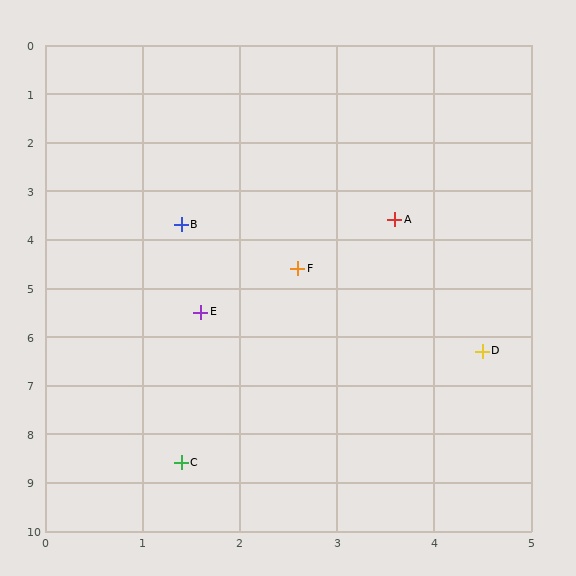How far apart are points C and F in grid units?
Points C and F are about 4.2 grid units apart.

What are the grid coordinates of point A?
Point A is at approximately (3.6, 3.6).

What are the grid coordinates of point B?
Point B is at approximately (1.4, 3.7).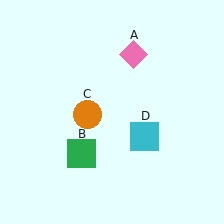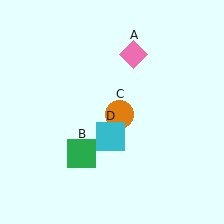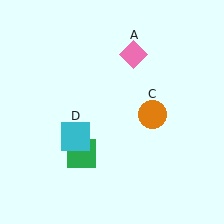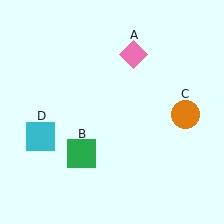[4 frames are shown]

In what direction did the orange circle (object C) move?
The orange circle (object C) moved right.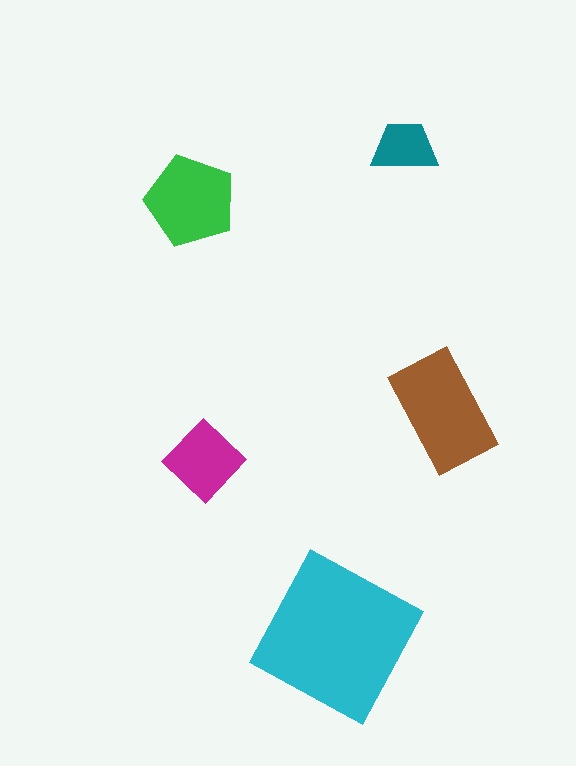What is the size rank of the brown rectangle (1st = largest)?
2nd.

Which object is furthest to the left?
The green pentagon is leftmost.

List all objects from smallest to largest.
The teal trapezoid, the magenta diamond, the green pentagon, the brown rectangle, the cyan square.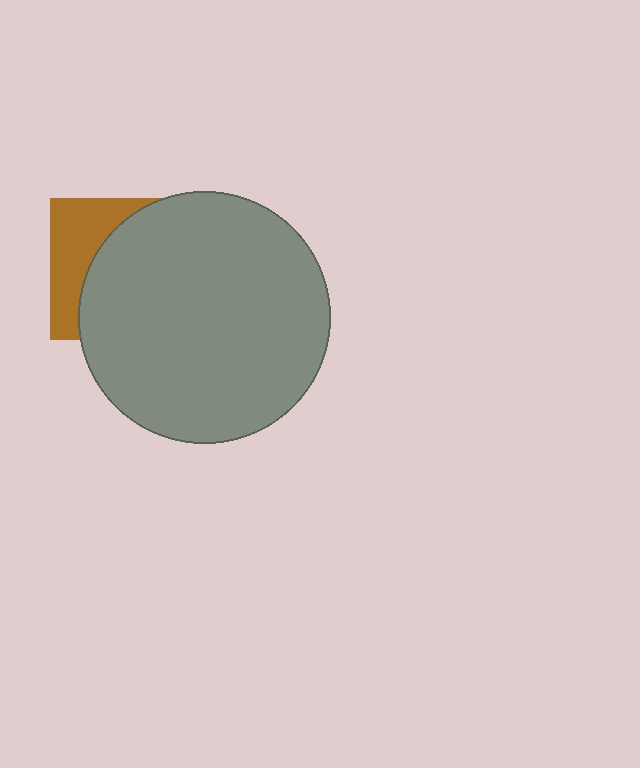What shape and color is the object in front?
The object in front is a gray circle.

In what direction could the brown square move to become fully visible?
The brown square could move left. That would shift it out from behind the gray circle entirely.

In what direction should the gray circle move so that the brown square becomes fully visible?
The gray circle should move right. That is the shortest direction to clear the overlap and leave the brown square fully visible.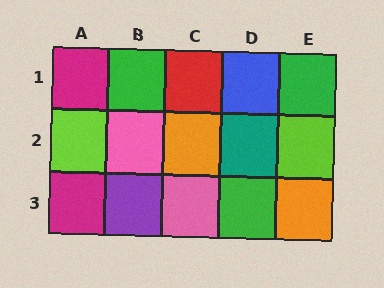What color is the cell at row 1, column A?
Magenta.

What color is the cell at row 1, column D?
Blue.